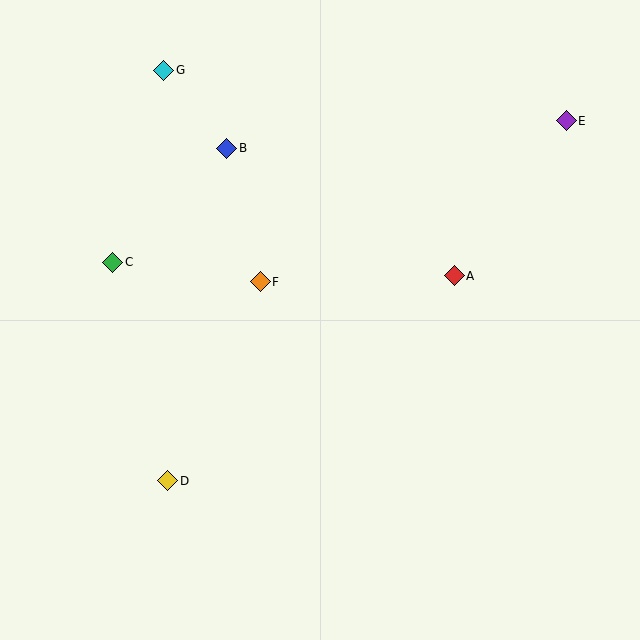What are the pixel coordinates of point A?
Point A is at (454, 276).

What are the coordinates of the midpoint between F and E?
The midpoint between F and E is at (413, 201).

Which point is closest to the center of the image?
Point F at (260, 282) is closest to the center.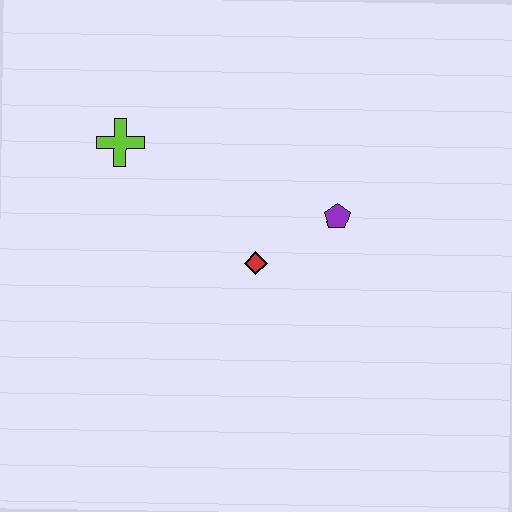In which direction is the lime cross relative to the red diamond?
The lime cross is to the left of the red diamond.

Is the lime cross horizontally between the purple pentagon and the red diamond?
No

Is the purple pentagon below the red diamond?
No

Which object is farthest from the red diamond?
The lime cross is farthest from the red diamond.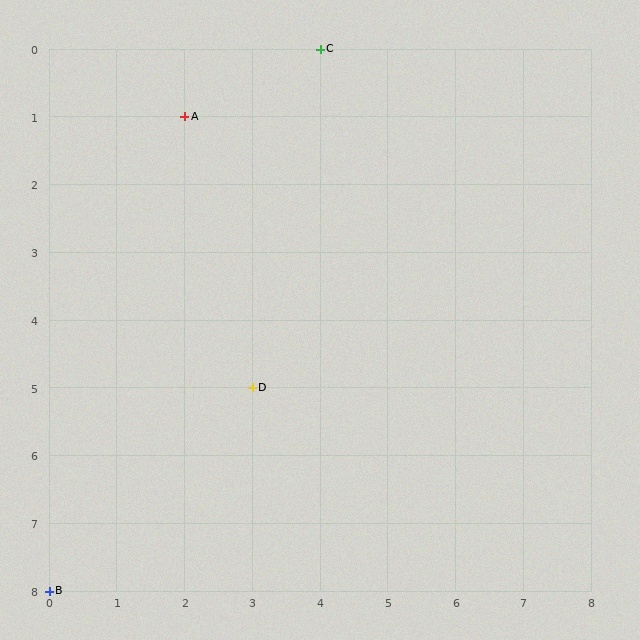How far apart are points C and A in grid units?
Points C and A are 2 columns and 1 row apart (about 2.2 grid units diagonally).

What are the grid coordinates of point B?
Point B is at grid coordinates (0, 8).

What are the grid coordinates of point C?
Point C is at grid coordinates (4, 0).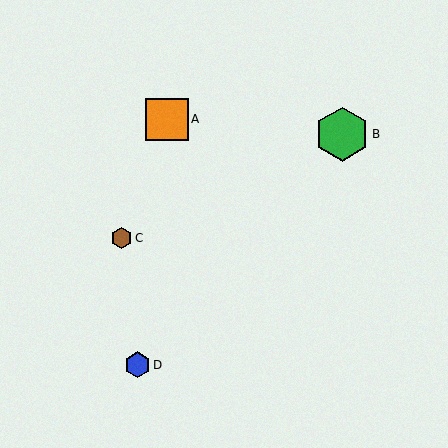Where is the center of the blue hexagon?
The center of the blue hexagon is at (137, 365).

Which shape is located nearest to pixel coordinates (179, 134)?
The orange square (labeled A) at (167, 119) is nearest to that location.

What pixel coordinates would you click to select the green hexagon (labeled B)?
Click at (342, 134) to select the green hexagon B.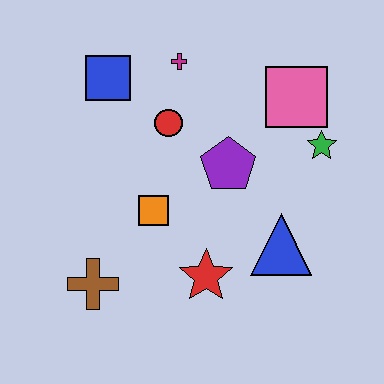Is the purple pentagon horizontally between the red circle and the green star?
Yes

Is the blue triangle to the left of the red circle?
No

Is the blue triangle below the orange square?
Yes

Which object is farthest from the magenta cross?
The brown cross is farthest from the magenta cross.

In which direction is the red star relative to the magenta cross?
The red star is below the magenta cross.